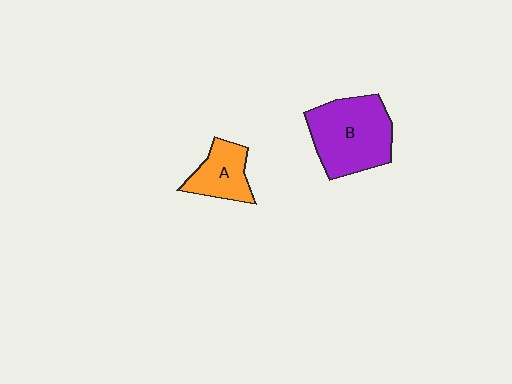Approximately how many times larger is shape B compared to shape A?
Approximately 1.9 times.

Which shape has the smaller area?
Shape A (orange).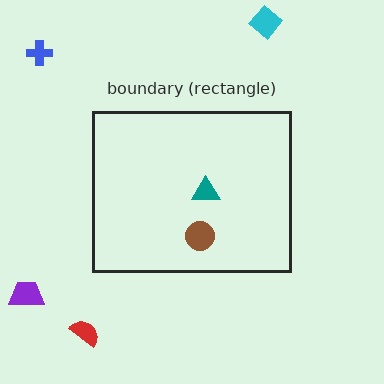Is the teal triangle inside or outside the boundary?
Inside.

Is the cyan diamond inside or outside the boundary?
Outside.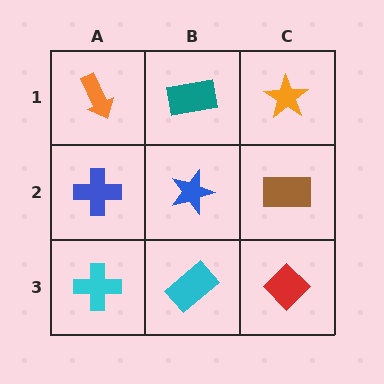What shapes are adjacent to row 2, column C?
An orange star (row 1, column C), a red diamond (row 3, column C), a blue star (row 2, column B).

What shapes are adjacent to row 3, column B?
A blue star (row 2, column B), a cyan cross (row 3, column A), a red diamond (row 3, column C).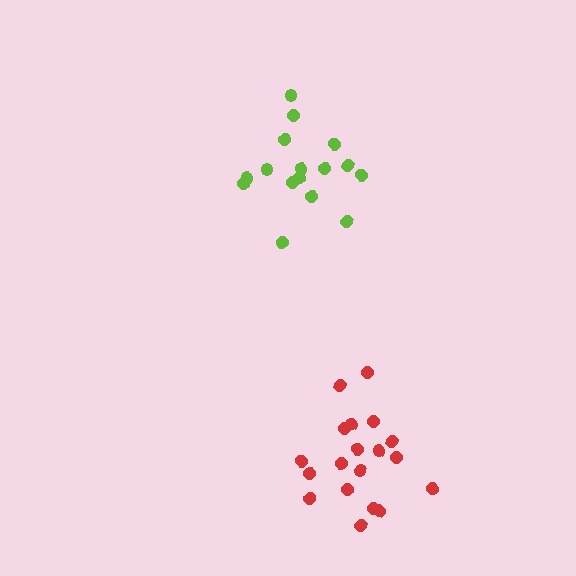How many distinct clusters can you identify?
There are 2 distinct clusters.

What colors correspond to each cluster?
The clusters are colored: red, lime.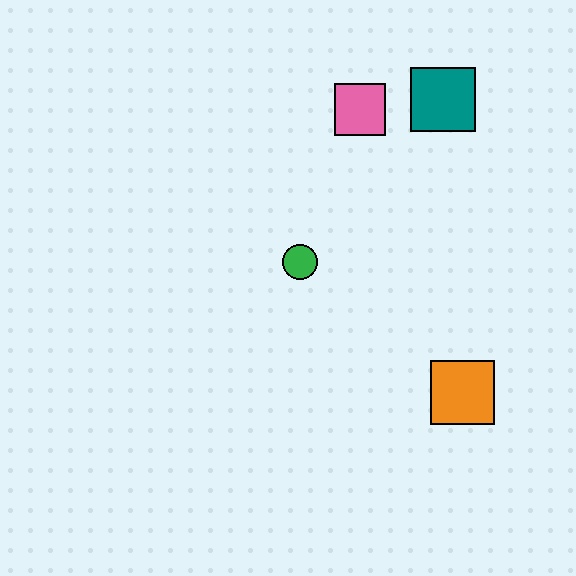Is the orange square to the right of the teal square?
Yes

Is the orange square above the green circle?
No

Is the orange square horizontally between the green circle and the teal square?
No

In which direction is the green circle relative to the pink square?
The green circle is below the pink square.